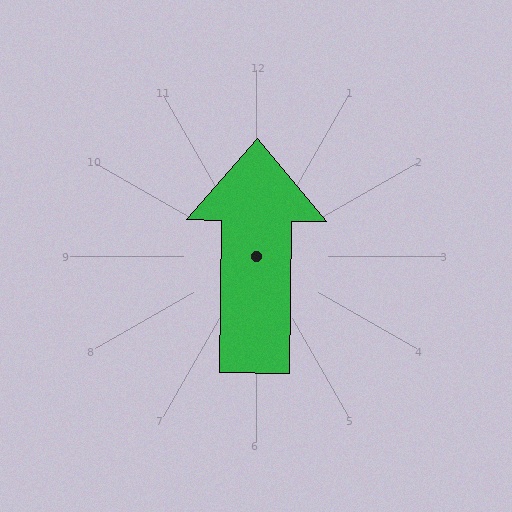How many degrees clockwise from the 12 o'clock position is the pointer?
Approximately 1 degrees.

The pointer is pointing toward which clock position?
Roughly 12 o'clock.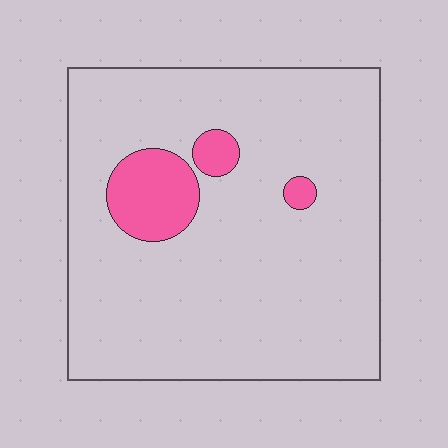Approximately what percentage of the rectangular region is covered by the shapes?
Approximately 10%.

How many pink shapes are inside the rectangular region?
3.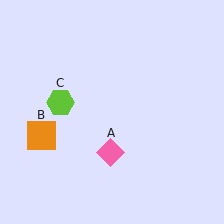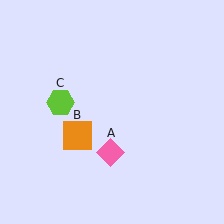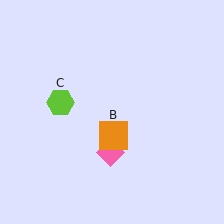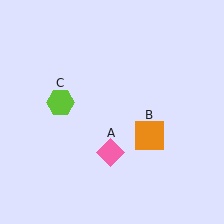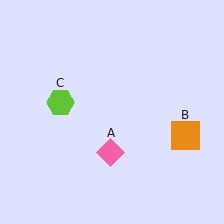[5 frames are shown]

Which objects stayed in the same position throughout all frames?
Pink diamond (object A) and lime hexagon (object C) remained stationary.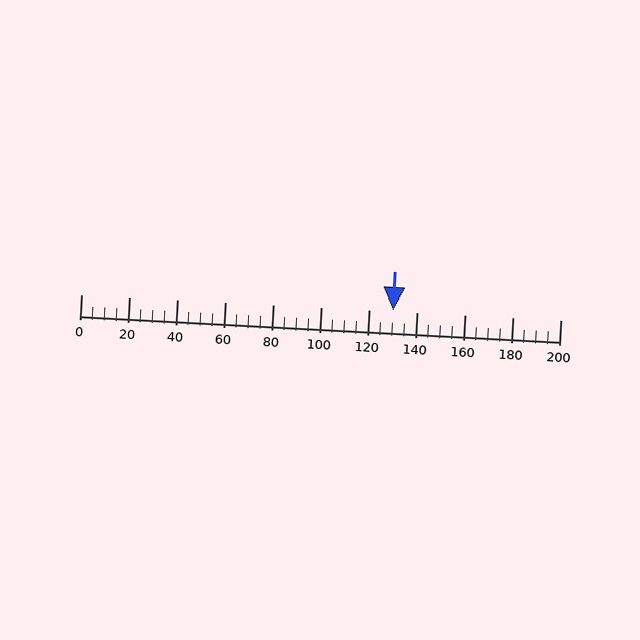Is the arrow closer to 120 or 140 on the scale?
The arrow is closer to 140.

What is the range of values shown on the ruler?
The ruler shows values from 0 to 200.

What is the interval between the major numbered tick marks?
The major tick marks are spaced 20 units apart.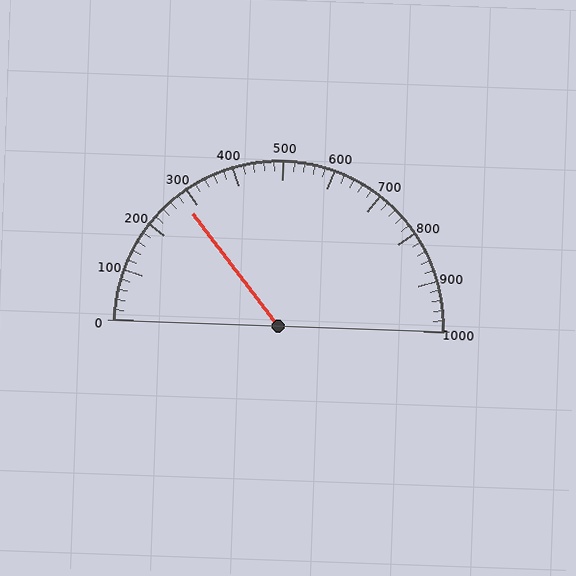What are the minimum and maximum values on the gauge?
The gauge ranges from 0 to 1000.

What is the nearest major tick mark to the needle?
The nearest major tick mark is 300.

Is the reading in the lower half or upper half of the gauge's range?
The reading is in the lower half of the range (0 to 1000).